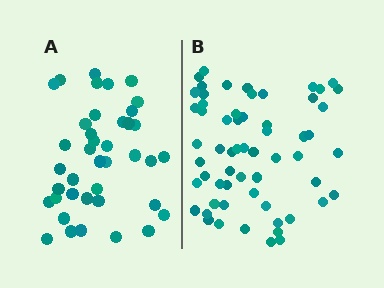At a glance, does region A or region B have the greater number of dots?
Region B (the right region) has more dots.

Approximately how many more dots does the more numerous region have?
Region B has approximately 20 more dots than region A.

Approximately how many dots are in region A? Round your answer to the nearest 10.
About 40 dots.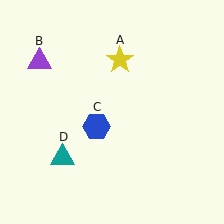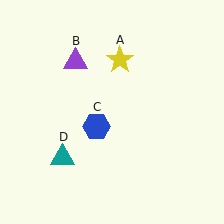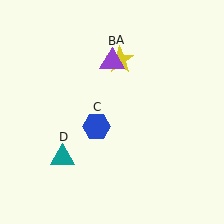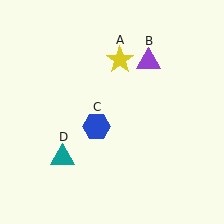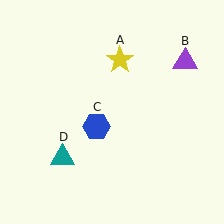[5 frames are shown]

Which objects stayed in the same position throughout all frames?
Yellow star (object A) and blue hexagon (object C) and teal triangle (object D) remained stationary.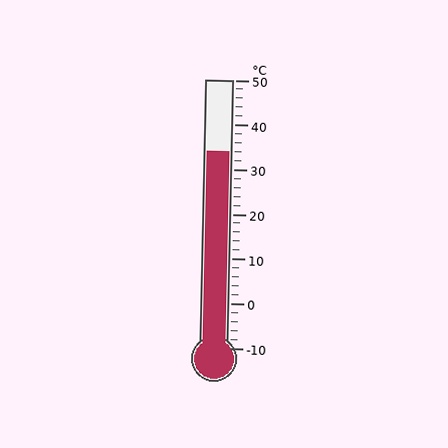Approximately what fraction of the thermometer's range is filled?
The thermometer is filled to approximately 75% of its range.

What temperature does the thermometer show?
The thermometer shows approximately 34°C.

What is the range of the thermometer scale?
The thermometer scale ranges from -10°C to 50°C.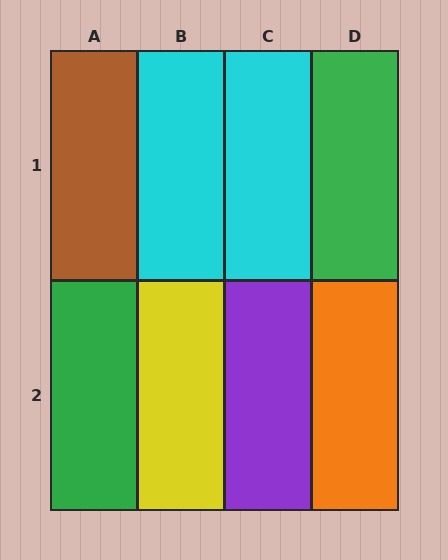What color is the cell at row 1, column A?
Brown.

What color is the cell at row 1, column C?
Cyan.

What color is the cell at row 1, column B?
Cyan.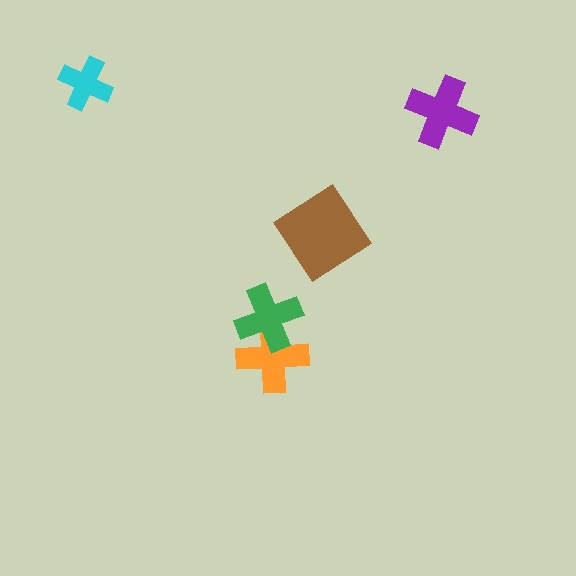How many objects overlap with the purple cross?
0 objects overlap with the purple cross.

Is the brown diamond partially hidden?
No, no other shape covers it.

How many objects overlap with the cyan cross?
0 objects overlap with the cyan cross.